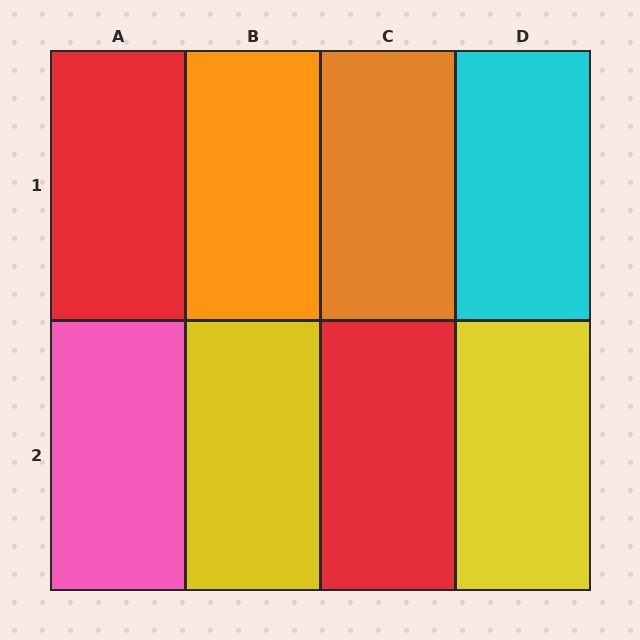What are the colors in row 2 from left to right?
Pink, yellow, red, yellow.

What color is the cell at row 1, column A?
Red.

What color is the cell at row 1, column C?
Orange.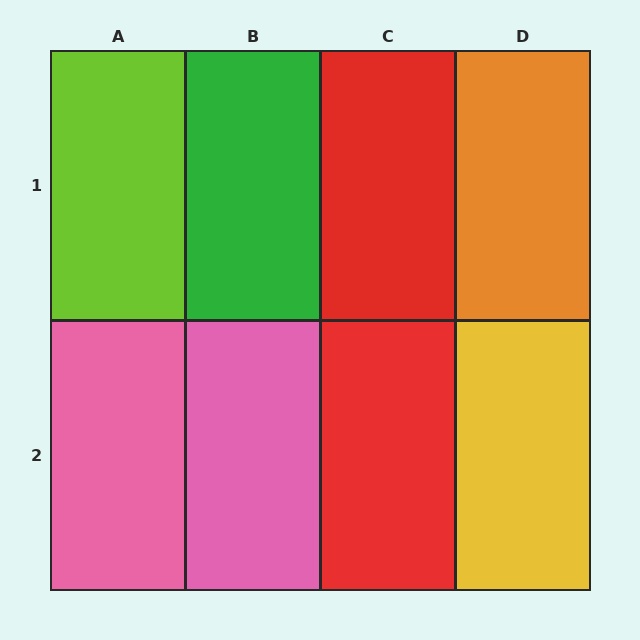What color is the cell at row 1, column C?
Red.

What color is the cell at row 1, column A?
Lime.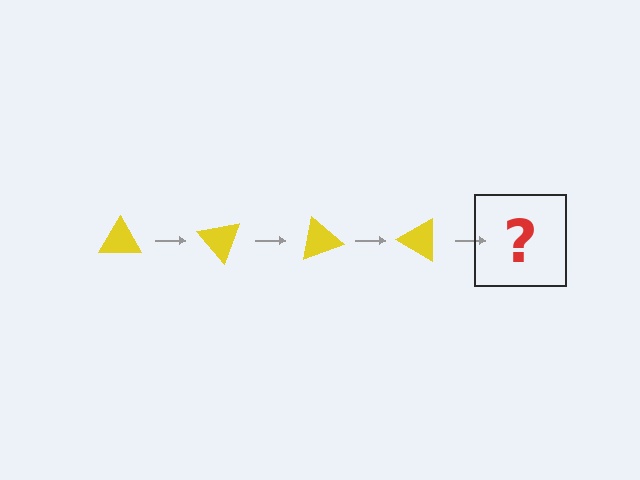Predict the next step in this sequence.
The next step is a yellow triangle rotated 200 degrees.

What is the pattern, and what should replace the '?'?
The pattern is that the triangle rotates 50 degrees each step. The '?' should be a yellow triangle rotated 200 degrees.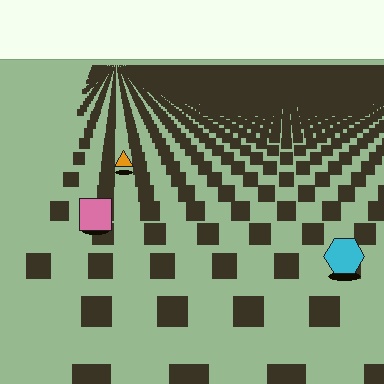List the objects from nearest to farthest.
From nearest to farthest: the cyan hexagon, the pink square, the orange triangle.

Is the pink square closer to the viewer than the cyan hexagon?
No. The cyan hexagon is closer — you can tell from the texture gradient: the ground texture is coarser near it.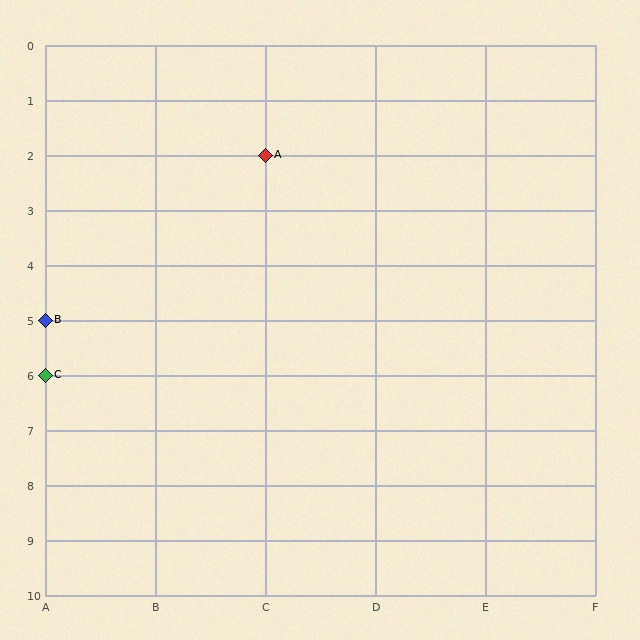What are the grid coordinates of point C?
Point C is at grid coordinates (A, 6).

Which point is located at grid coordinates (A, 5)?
Point B is at (A, 5).